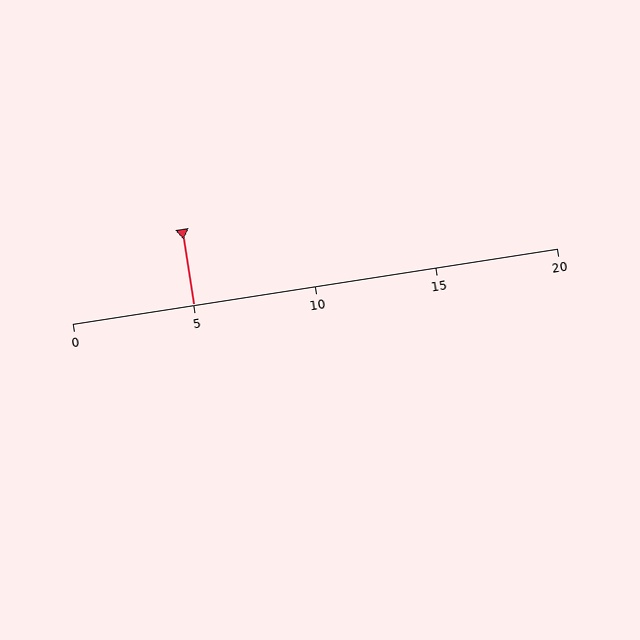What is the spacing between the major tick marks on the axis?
The major ticks are spaced 5 apart.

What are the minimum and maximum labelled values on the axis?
The axis runs from 0 to 20.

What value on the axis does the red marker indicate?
The marker indicates approximately 5.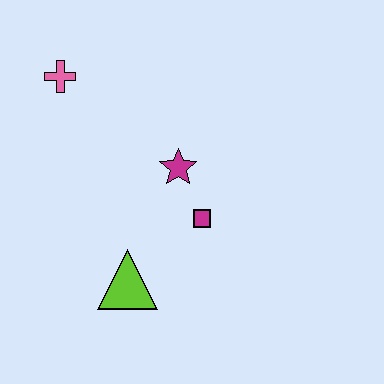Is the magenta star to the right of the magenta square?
No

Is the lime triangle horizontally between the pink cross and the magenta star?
Yes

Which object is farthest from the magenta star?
The pink cross is farthest from the magenta star.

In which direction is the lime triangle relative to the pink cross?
The lime triangle is below the pink cross.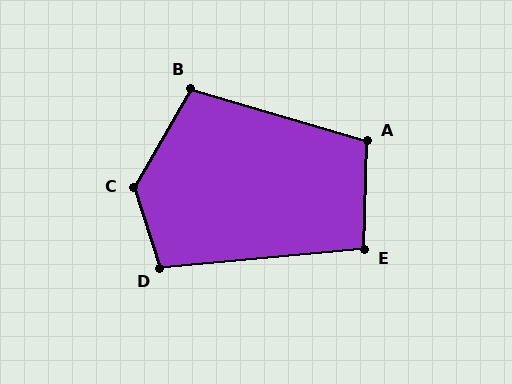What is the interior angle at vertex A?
Approximately 105 degrees (obtuse).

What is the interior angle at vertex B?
Approximately 103 degrees (obtuse).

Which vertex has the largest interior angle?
C, at approximately 132 degrees.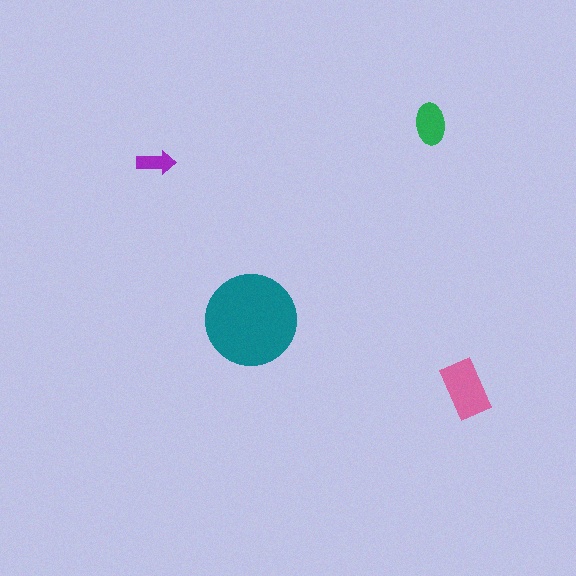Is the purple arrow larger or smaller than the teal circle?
Smaller.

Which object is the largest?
The teal circle.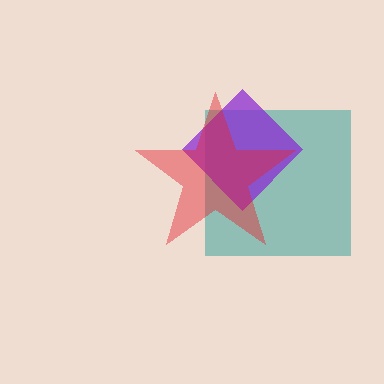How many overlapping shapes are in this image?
There are 3 overlapping shapes in the image.